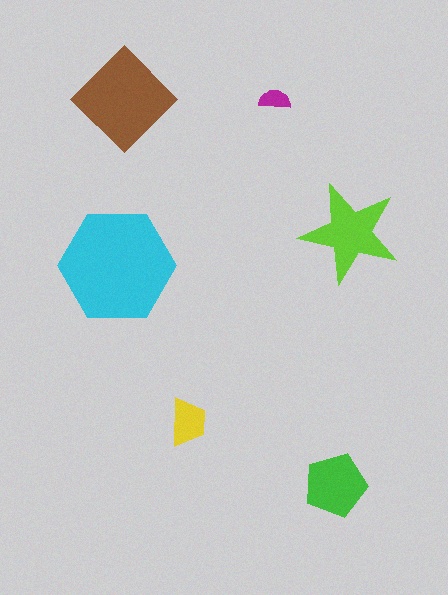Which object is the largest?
The cyan hexagon.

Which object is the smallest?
The magenta semicircle.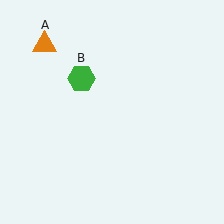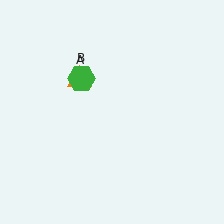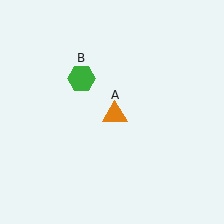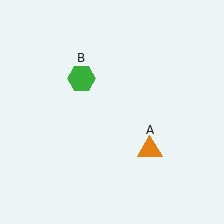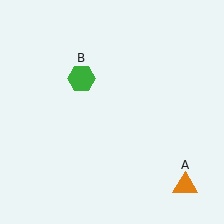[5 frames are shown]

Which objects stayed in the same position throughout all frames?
Green hexagon (object B) remained stationary.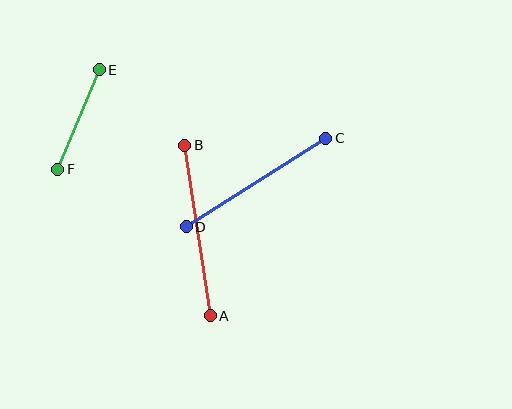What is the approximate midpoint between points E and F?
The midpoint is at approximately (78, 120) pixels.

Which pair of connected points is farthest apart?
Points A and B are farthest apart.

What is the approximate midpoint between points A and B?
The midpoint is at approximately (198, 231) pixels.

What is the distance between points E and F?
The distance is approximately 108 pixels.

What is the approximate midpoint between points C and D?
The midpoint is at approximately (256, 182) pixels.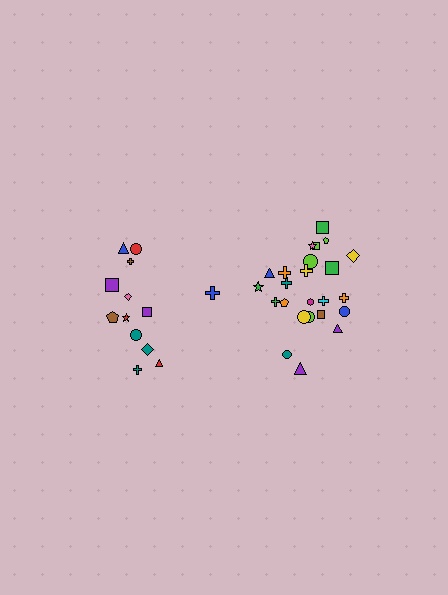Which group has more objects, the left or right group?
The right group.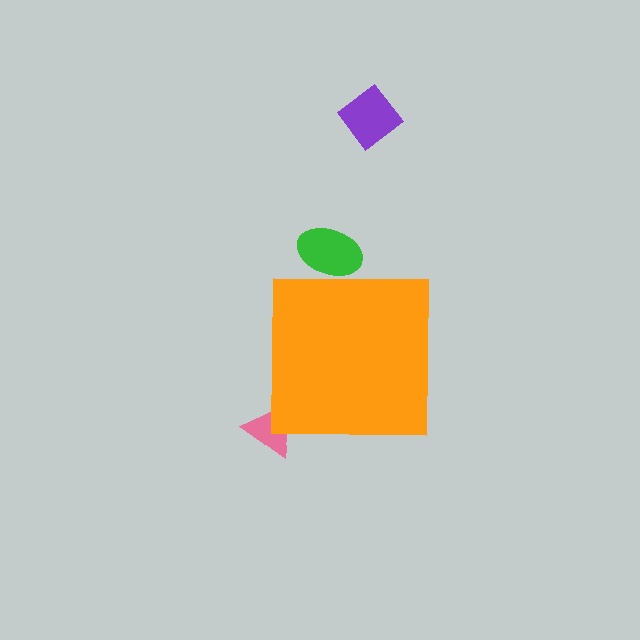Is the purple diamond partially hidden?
No, the purple diamond is fully visible.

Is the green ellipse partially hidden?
Yes, the green ellipse is partially hidden behind the orange square.